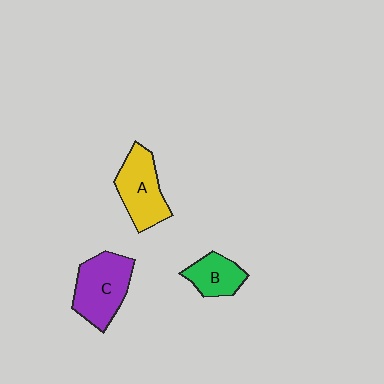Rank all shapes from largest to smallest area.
From largest to smallest: C (purple), A (yellow), B (green).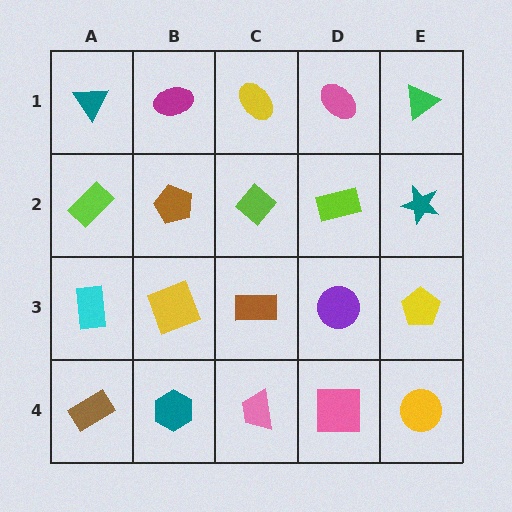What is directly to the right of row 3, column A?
A yellow square.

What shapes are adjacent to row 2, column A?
A teal triangle (row 1, column A), a cyan rectangle (row 3, column A), a brown pentagon (row 2, column B).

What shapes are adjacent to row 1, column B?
A brown pentagon (row 2, column B), a teal triangle (row 1, column A), a yellow ellipse (row 1, column C).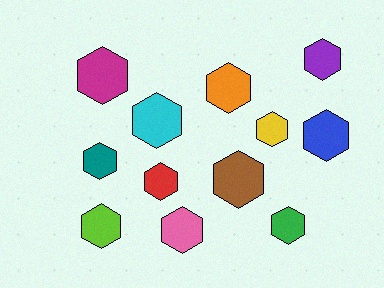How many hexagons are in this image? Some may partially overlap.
There are 12 hexagons.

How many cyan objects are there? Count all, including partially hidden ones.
There is 1 cyan object.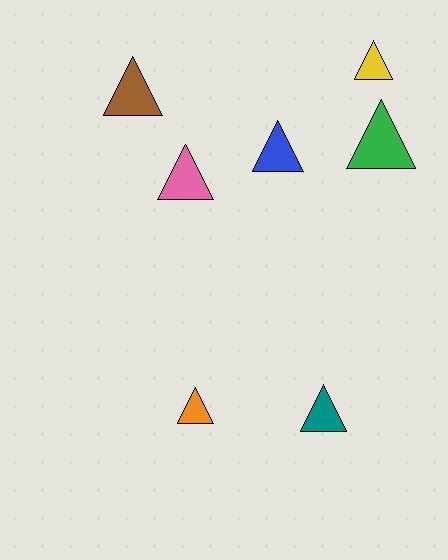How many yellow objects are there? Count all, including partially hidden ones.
There is 1 yellow object.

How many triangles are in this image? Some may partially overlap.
There are 7 triangles.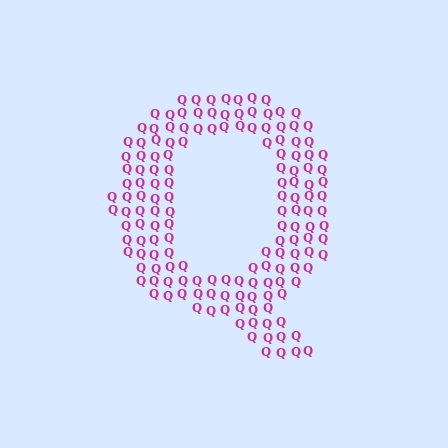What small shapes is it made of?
It is made of small letter Q's.